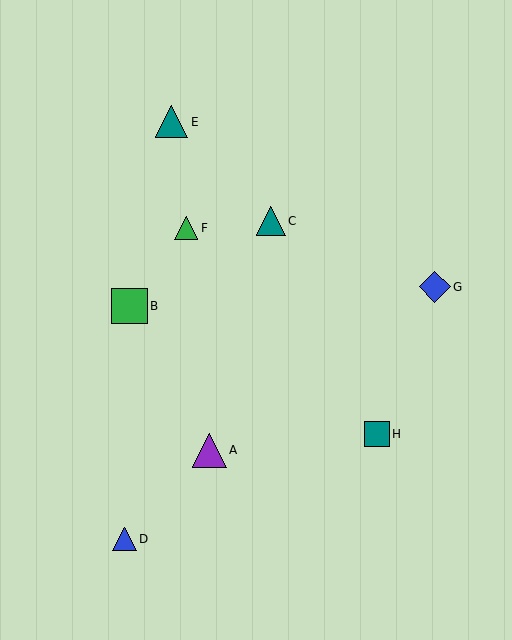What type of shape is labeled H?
Shape H is a teal square.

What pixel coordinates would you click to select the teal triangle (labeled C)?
Click at (271, 221) to select the teal triangle C.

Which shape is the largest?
The green square (labeled B) is the largest.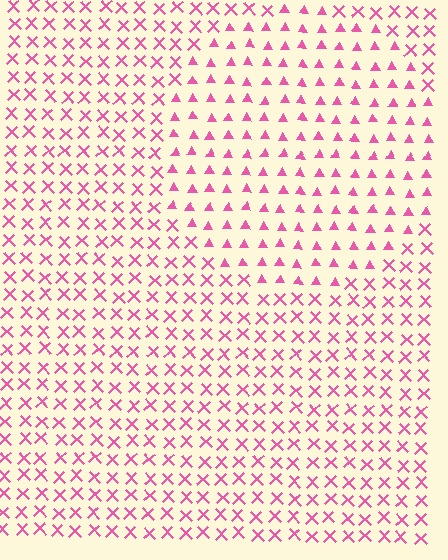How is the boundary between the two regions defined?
The boundary is defined by a change in element shape: triangles inside vs. X marks outside. All elements share the same color and spacing.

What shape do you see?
I see a circle.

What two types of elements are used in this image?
The image uses triangles inside the circle region and X marks outside it.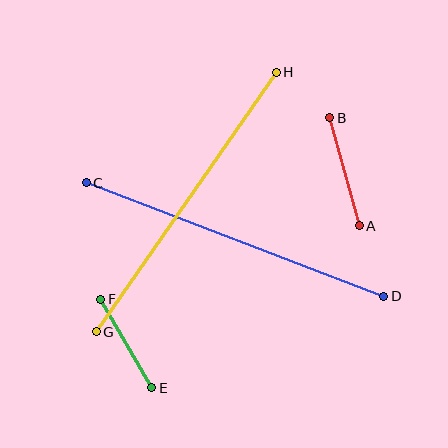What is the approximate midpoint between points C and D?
The midpoint is at approximately (235, 240) pixels.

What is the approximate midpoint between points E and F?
The midpoint is at approximately (126, 344) pixels.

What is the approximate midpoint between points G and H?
The midpoint is at approximately (186, 202) pixels.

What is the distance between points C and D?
The distance is approximately 319 pixels.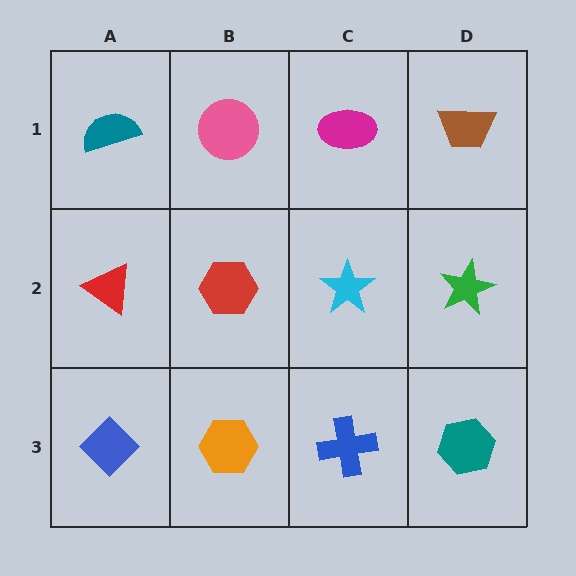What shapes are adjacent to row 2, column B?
A pink circle (row 1, column B), an orange hexagon (row 3, column B), a red triangle (row 2, column A), a cyan star (row 2, column C).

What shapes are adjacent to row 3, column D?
A green star (row 2, column D), a blue cross (row 3, column C).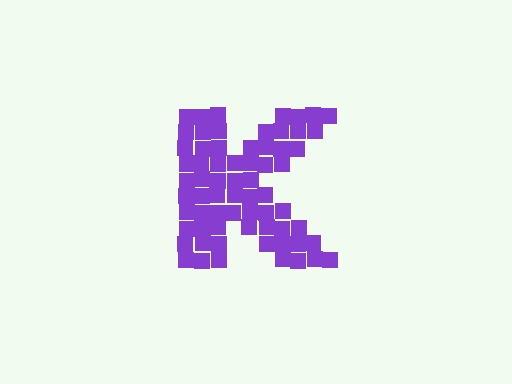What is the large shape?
The large shape is the letter K.